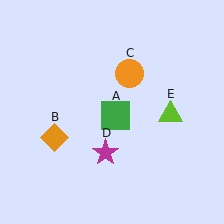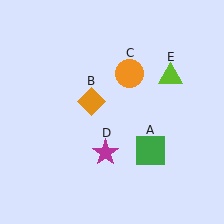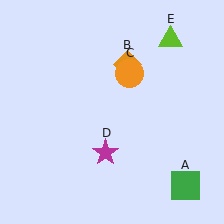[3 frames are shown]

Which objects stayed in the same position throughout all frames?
Orange circle (object C) and magenta star (object D) remained stationary.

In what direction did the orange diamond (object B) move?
The orange diamond (object B) moved up and to the right.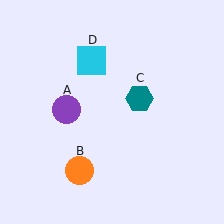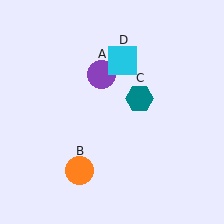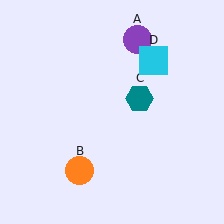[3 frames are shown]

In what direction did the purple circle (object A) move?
The purple circle (object A) moved up and to the right.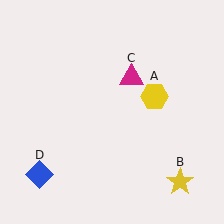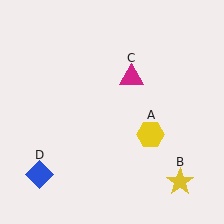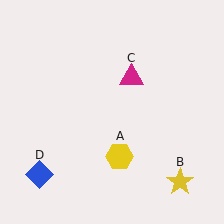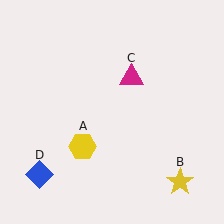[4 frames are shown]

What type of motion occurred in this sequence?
The yellow hexagon (object A) rotated clockwise around the center of the scene.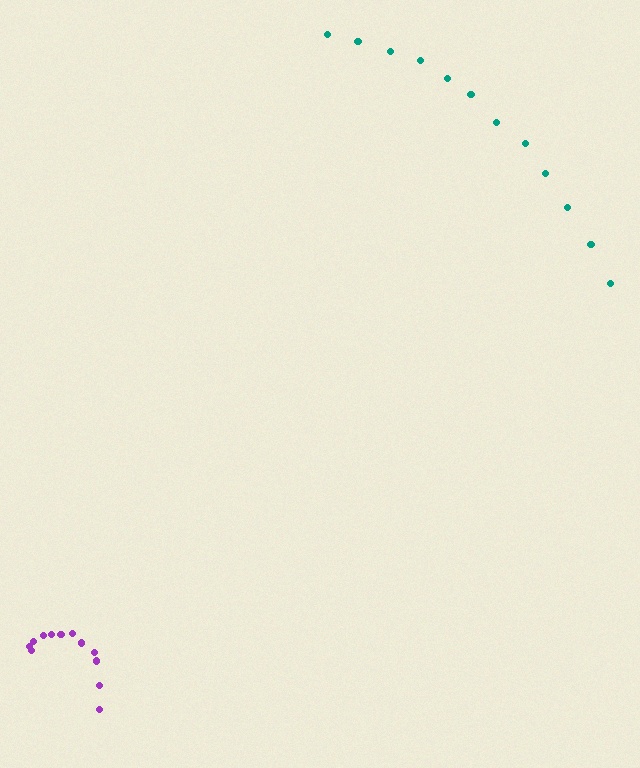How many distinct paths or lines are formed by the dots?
There are 2 distinct paths.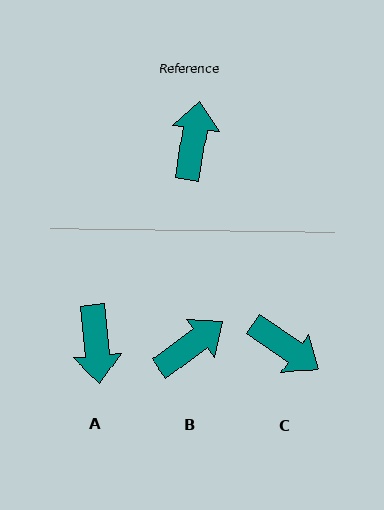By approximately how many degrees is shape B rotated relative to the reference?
Approximately 45 degrees clockwise.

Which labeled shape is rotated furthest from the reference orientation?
A, about 166 degrees away.